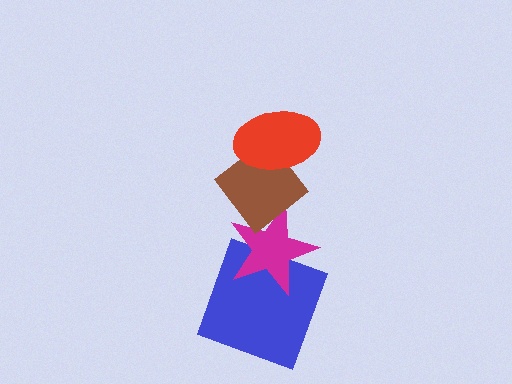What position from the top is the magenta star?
The magenta star is 3rd from the top.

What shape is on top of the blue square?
The magenta star is on top of the blue square.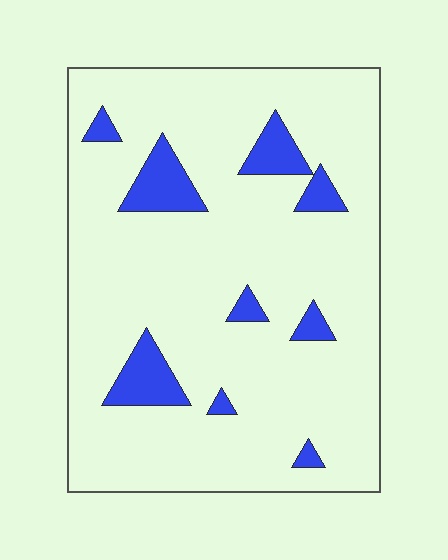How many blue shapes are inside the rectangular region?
9.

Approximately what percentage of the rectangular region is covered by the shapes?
Approximately 10%.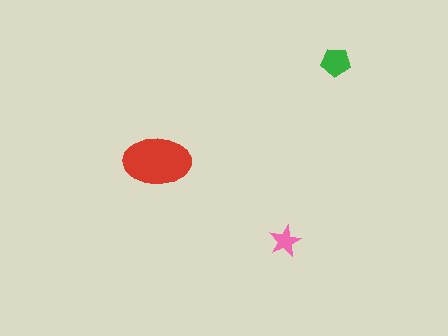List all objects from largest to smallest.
The red ellipse, the green pentagon, the pink star.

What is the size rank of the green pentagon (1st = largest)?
2nd.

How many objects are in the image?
There are 3 objects in the image.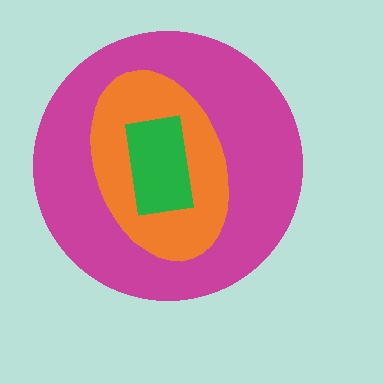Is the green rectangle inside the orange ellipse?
Yes.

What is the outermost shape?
The magenta circle.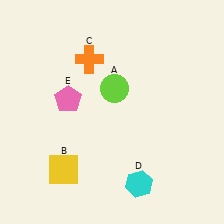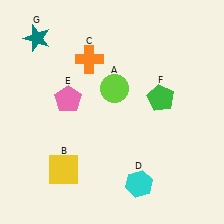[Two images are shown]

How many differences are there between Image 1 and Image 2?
There are 2 differences between the two images.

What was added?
A green pentagon (F), a teal star (G) were added in Image 2.